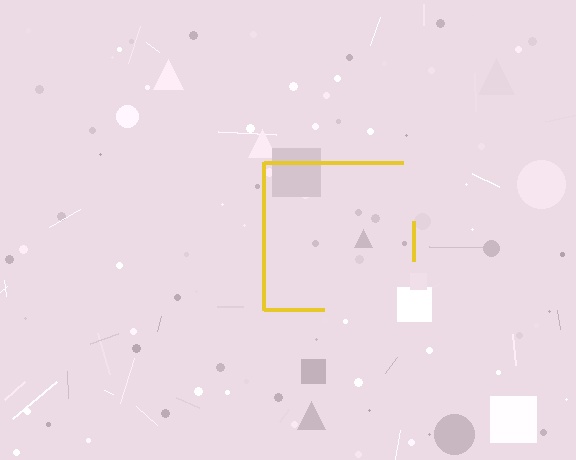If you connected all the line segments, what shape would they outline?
They would outline a square.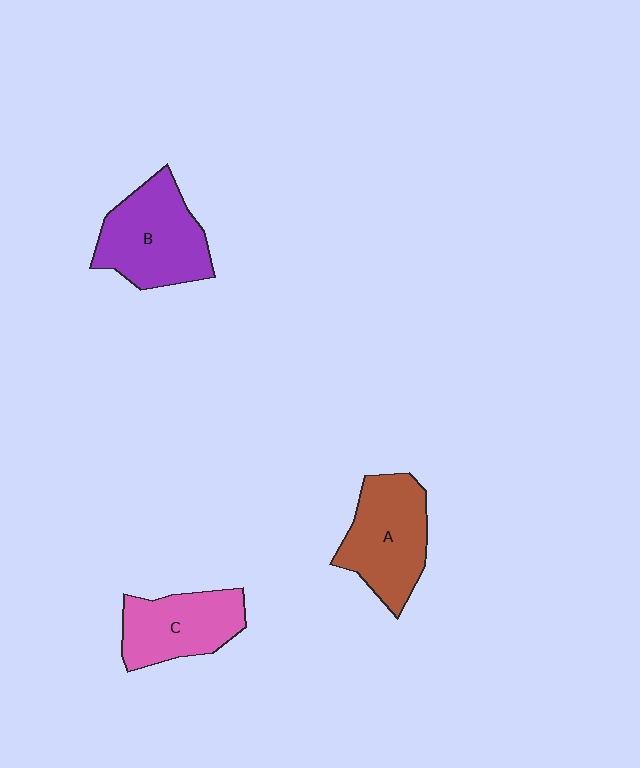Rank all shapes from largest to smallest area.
From largest to smallest: B (purple), A (brown), C (pink).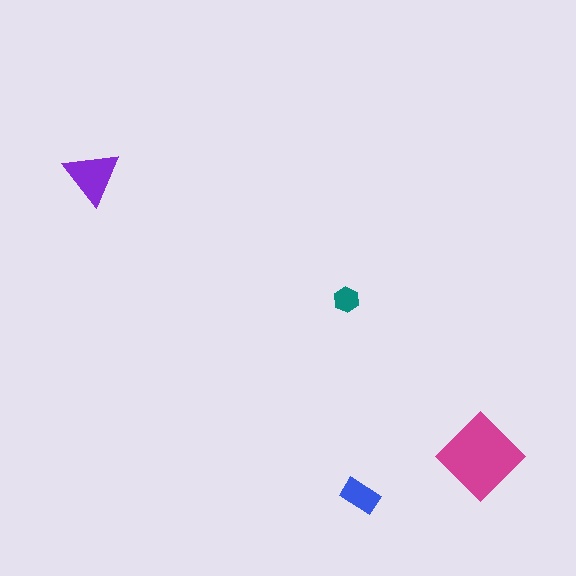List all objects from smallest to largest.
The teal hexagon, the blue rectangle, the purple triangle, the magenta diamond.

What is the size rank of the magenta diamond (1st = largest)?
1st.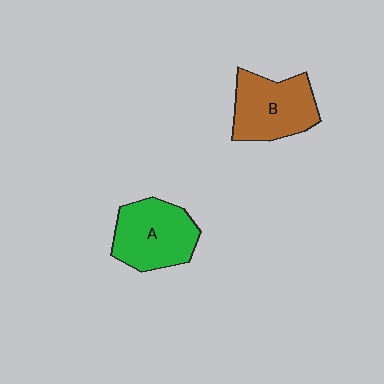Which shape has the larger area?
Shape A (green).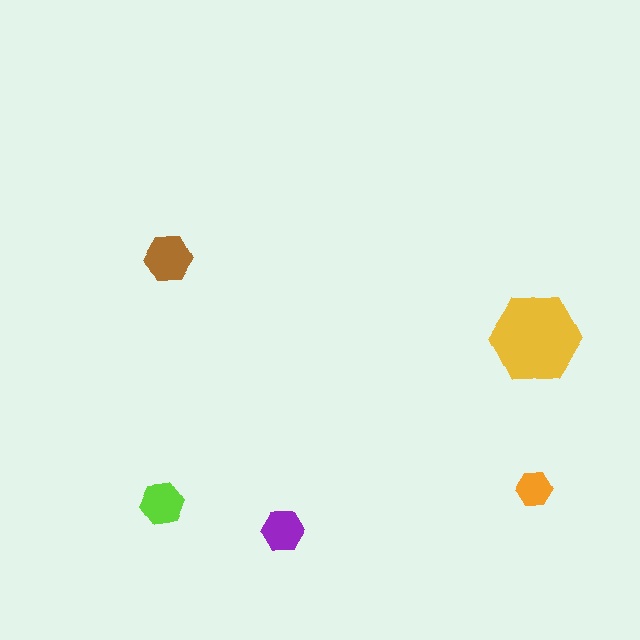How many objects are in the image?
There are 5 objects in the image.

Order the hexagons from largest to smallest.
the yellow one, the brown one, the lime one, the purple one, the orange one.